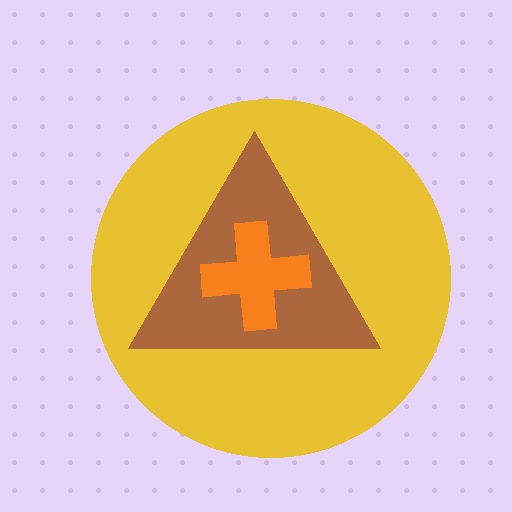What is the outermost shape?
The yellow circle.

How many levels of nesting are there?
3.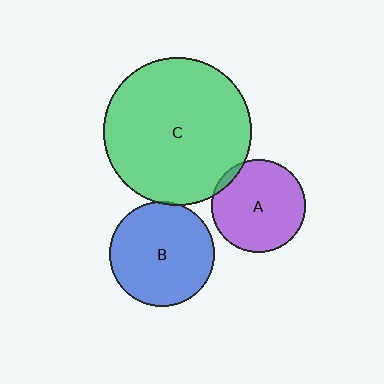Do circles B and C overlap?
Yes.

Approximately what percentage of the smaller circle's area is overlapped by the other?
Approximately 5%.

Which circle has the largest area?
Circle C (green).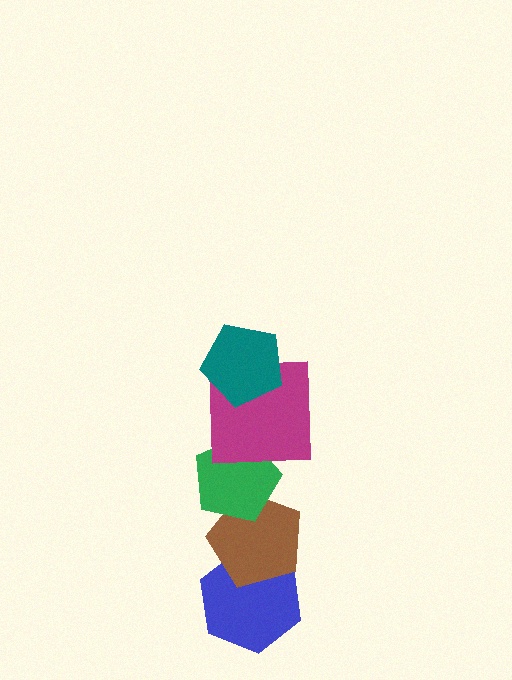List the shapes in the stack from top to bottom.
From top to bottom: the teal pentagon, the magenta square, the green pentagon, the brown pentagon, the blue hexagon.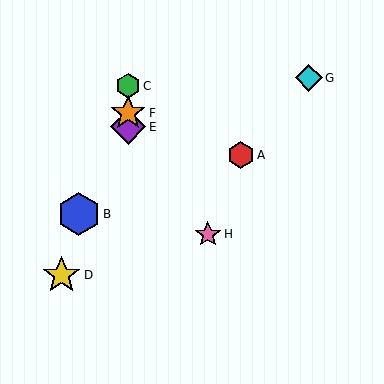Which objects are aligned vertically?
Objects C, E, F are aligned vertically.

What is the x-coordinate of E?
Object E is at x≈128.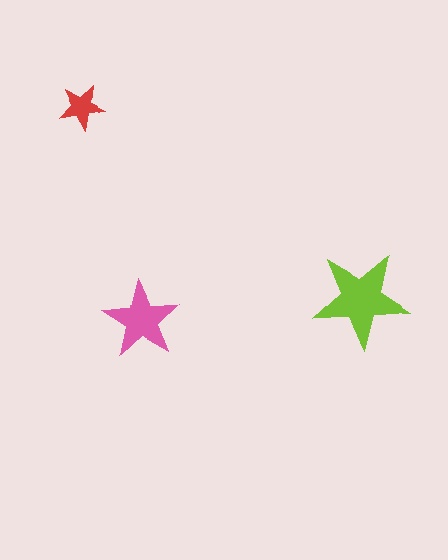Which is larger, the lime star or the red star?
The lime one.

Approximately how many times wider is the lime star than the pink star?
About 1.5 times wider.